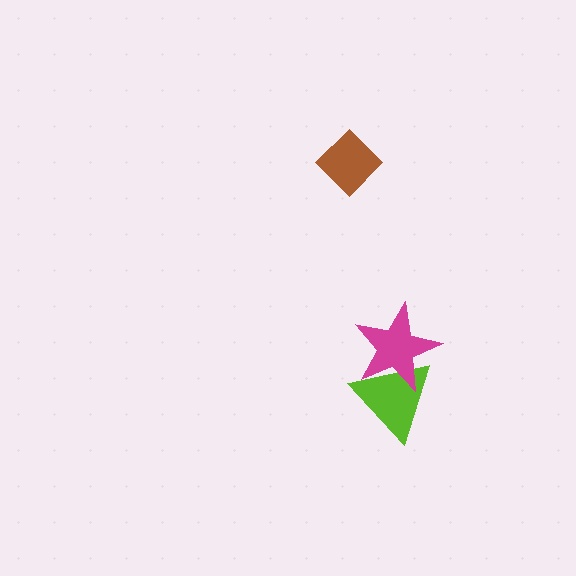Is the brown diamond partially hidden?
No, no other shape covers it.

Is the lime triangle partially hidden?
Yes, it is partially covered by another shape.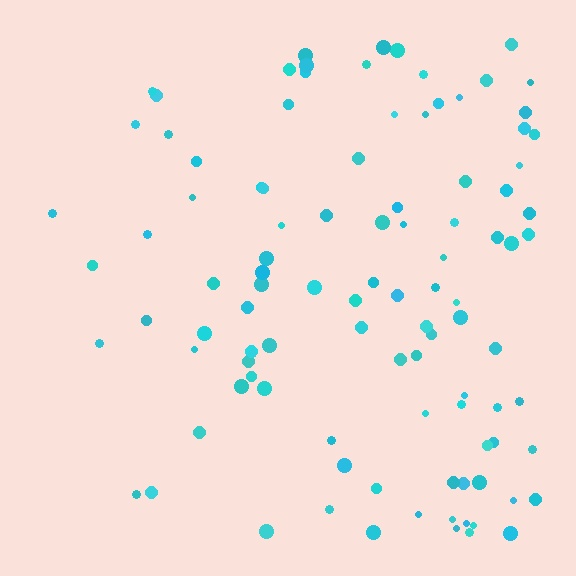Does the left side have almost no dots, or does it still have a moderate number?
Still a moderate number, just noticeably fewer than the right.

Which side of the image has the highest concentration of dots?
The right.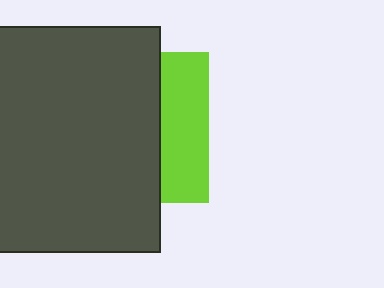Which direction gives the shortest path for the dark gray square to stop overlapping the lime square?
Moving left gives the shortest separation.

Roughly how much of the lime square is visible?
A small part of it is visible (roughly 32%).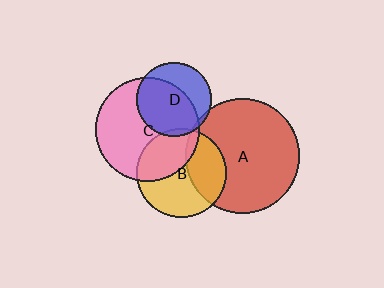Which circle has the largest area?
Circle A (red).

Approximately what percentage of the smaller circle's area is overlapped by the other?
Approximately 60%.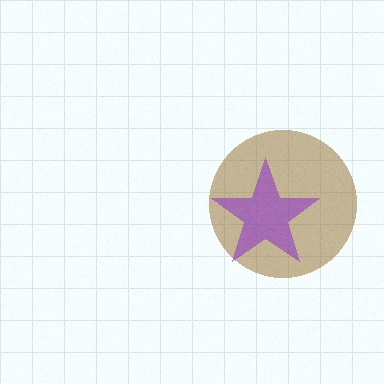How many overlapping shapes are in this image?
There are 2 overlapping shapes in the image.